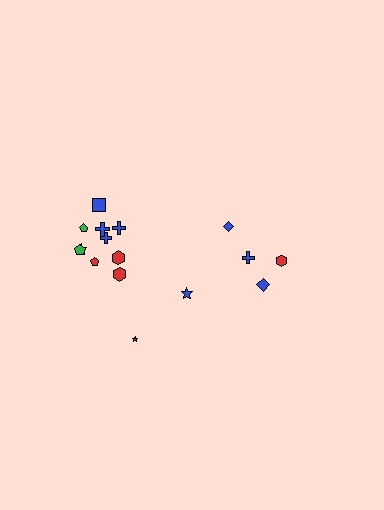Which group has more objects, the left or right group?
The left group.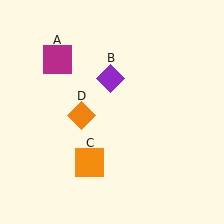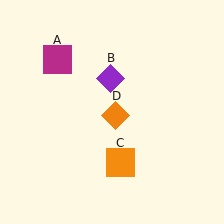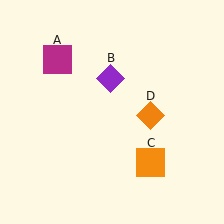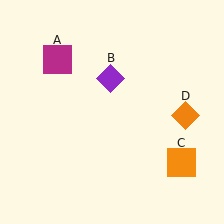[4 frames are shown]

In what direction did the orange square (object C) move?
The orange square (object C) moved right.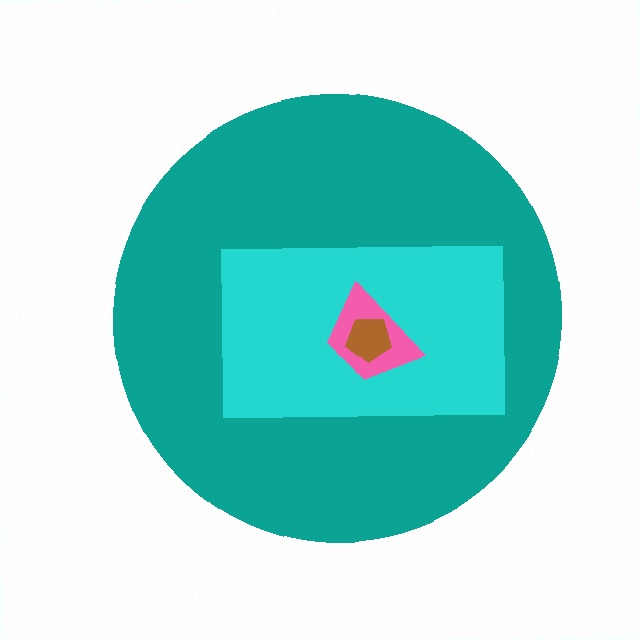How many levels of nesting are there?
4.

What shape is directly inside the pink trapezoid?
The brown pentagon.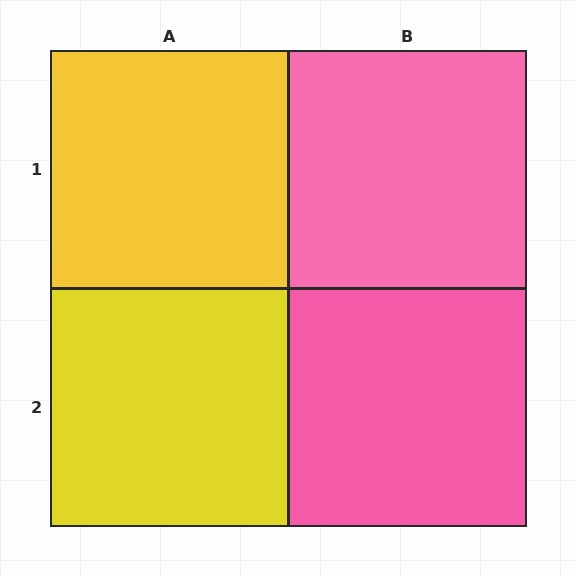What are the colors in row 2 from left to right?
Yellow, pink.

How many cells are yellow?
2 cells are yellow.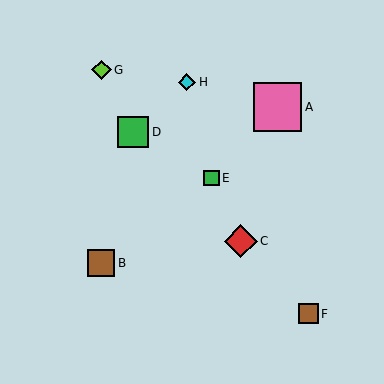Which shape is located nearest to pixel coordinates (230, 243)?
The red diamond (labeled C) at (241, 241) is nearest to that location.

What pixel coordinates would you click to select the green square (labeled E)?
Click at (212, 178) to select the green square E.